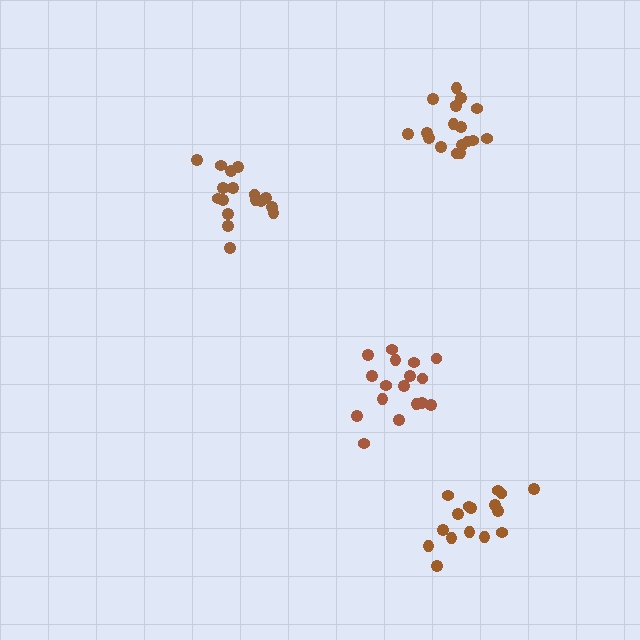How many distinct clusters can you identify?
There are 4 distinct clusters.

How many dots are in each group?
Group 1: 18 dots, Group 2: 17 dots, Group 3: 17 dots, Group 4: 16 dots (68 total).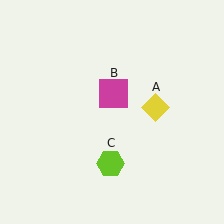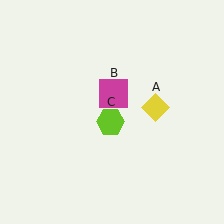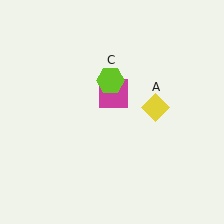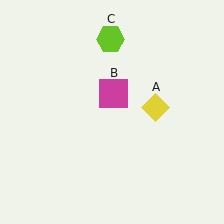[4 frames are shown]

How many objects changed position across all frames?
1 object changed position: lime hexagon (object C).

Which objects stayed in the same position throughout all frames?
Yellow diamond (object A) and magenta square (object B) remained stationary.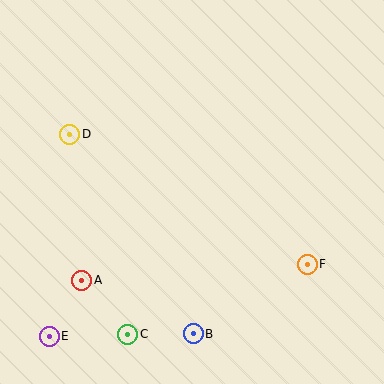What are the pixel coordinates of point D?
Point D is at (70, 134).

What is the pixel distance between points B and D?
The distance between B and D is 234 pixels.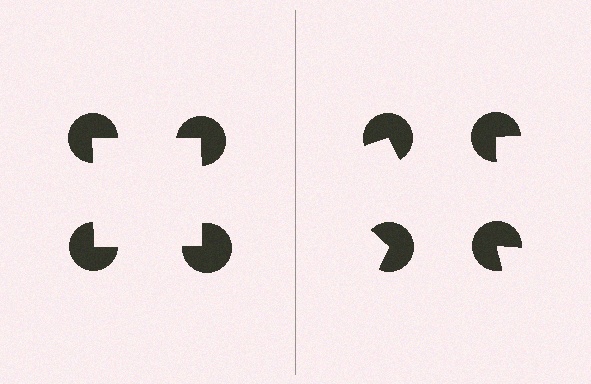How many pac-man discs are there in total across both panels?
8 — 4 on each side.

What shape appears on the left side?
An illusory square.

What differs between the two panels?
The pac-man discs are positioned identically on both sides; only the wedge orientations differ. On the left they align to a square; on the right they are misaligned.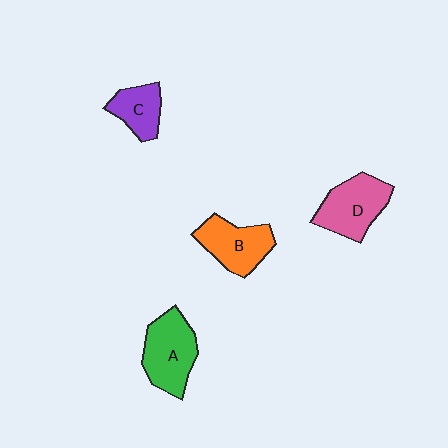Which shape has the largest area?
Shape A (green).